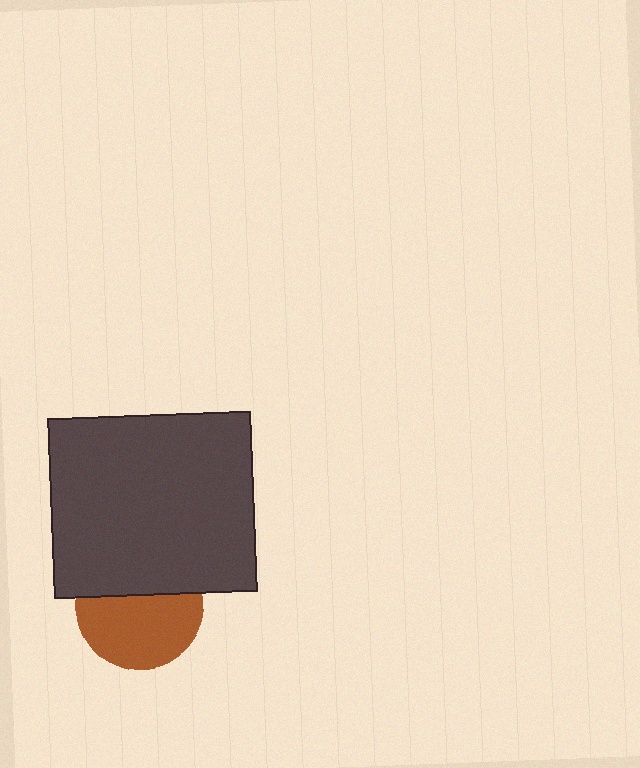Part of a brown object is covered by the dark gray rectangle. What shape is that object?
It is a circle.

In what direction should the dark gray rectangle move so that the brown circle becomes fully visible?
The dark gray rectangle should move up. That is the shortest direction to clear the overlap and leave the brown circle fully visible.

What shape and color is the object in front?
The object in front is a dark gray rectangle.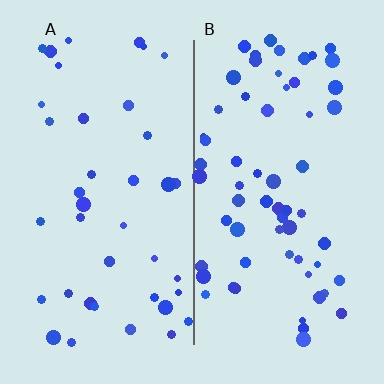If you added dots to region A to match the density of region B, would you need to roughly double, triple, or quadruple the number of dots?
Approximately double.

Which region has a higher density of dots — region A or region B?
B (the right).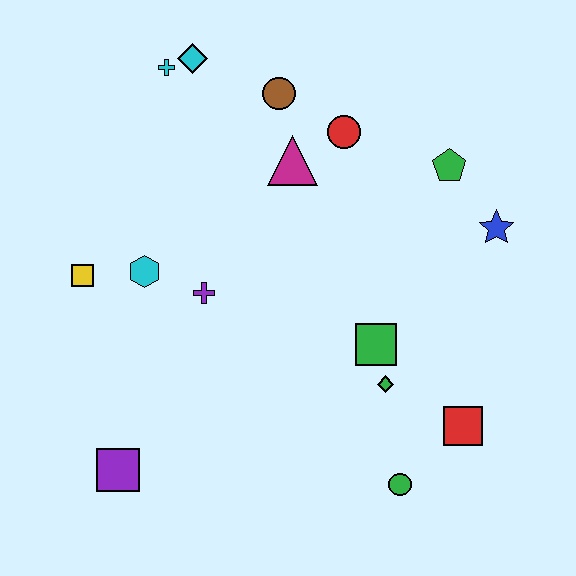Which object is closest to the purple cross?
The cyan hexagon is closest to the purple cross.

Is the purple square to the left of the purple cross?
Yes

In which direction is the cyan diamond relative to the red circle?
The cyan diamond is to the left of the red circle.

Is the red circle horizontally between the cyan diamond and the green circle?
Yes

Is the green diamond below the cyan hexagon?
Yes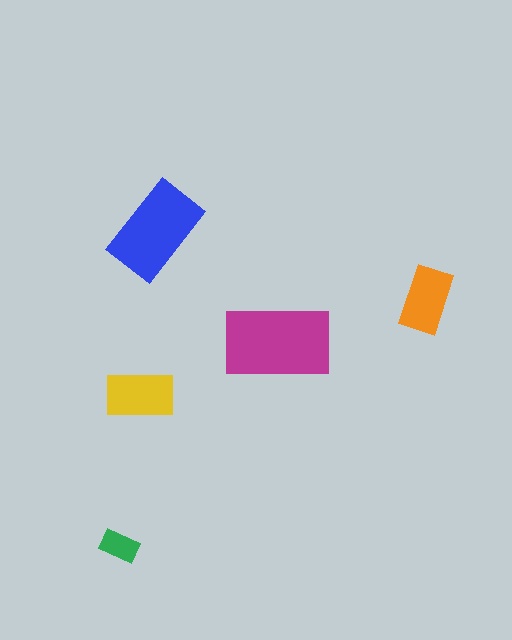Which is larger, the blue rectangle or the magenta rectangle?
The magenta one.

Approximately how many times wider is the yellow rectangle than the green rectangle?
About 2 times wider.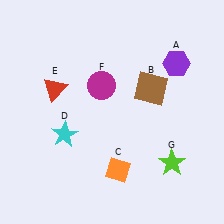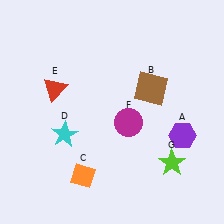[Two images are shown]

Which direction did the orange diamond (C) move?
The orange diamond (C) moved left.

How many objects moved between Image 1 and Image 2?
3 objects moved between the two images.